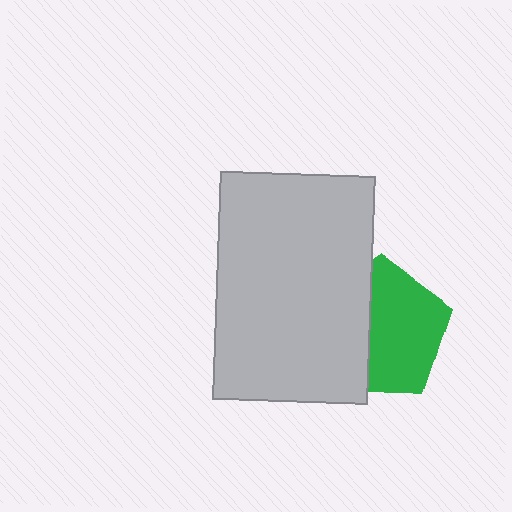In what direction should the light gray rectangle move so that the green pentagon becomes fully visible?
The light gray rectangle should move left. That is the shortest direction to clear the overlap and leave the green pentagon fully visible.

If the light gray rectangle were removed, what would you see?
You would see the complete green pentagon.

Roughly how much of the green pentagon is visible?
About half of it is visible (roughly 58%).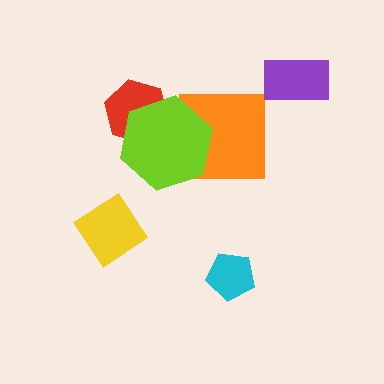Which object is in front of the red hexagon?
The lime hexagon is in front of the red hexagon.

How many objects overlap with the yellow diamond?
0 objects overlap with the yellow diamond.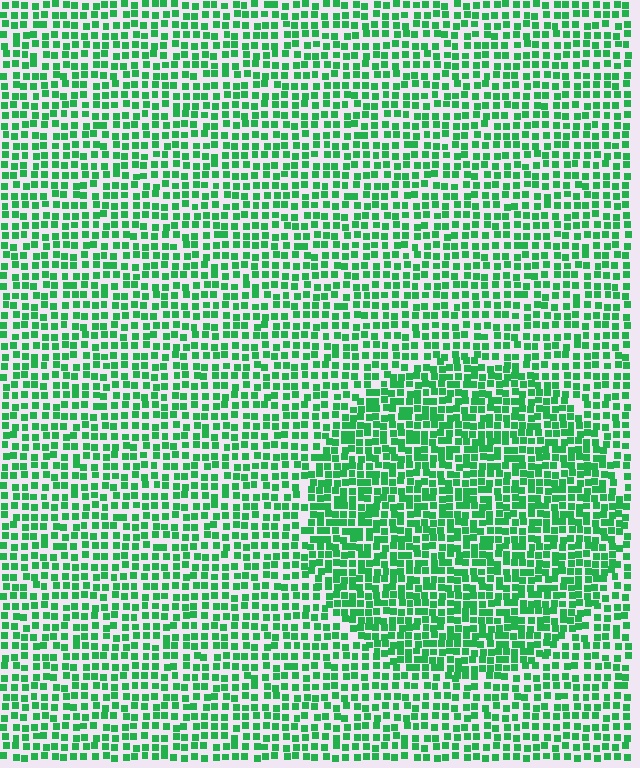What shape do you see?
I see a circle.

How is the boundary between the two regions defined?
The boundary is defined by a change in element density (approximately 1.5x ratio). All elements are the same color, size, and shape.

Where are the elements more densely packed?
The elements are more densely packed inside the circle boundary.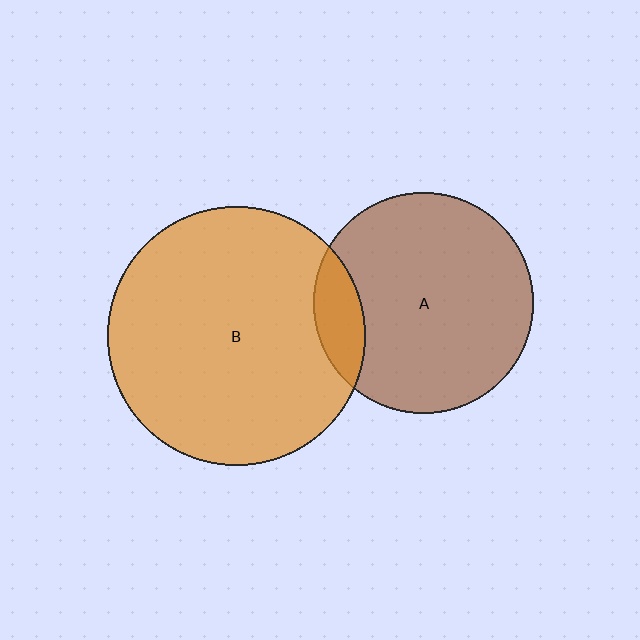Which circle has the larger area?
Circle B (orange).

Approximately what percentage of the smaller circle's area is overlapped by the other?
Approximately 15%.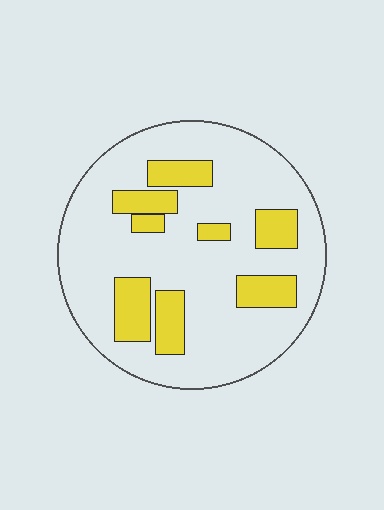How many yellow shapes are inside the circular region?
8.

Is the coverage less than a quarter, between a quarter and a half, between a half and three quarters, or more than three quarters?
Less than a quarter.